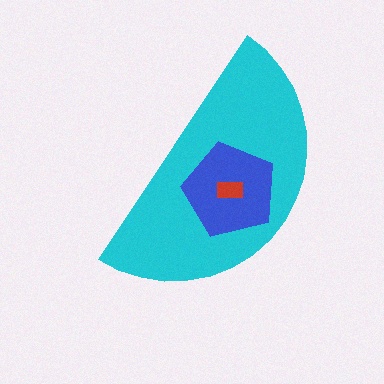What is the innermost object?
The red rectangle.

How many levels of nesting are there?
3.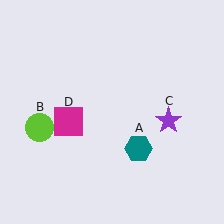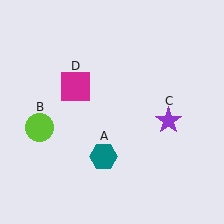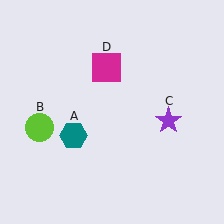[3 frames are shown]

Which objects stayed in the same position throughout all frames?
Lime circle (object B) and purple star (object C) remained stationary.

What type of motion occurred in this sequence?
The teal hexagon (object A), magenta square (object D) rotated clockwise around the center of the scene.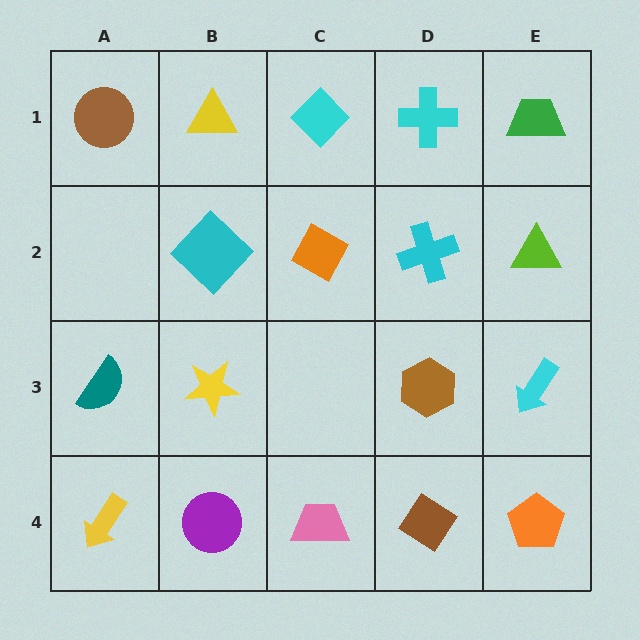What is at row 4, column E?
An orange pentagon.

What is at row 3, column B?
A yellow star.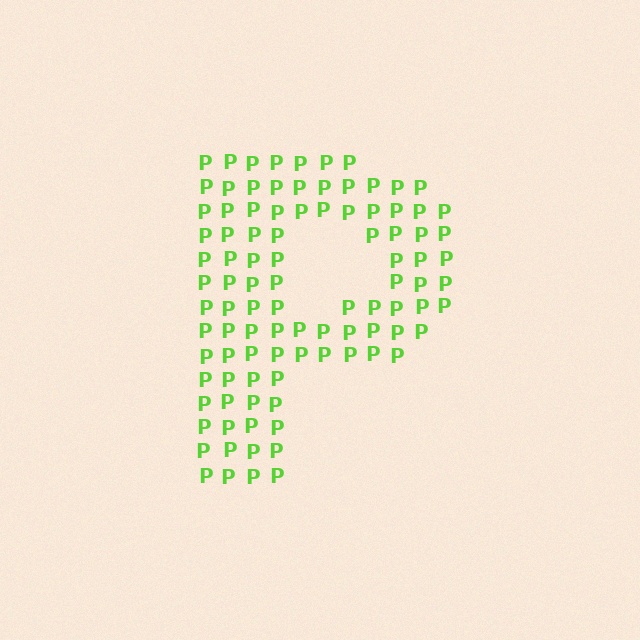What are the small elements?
The small elements are letter P's.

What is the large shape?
The large shape is the letter P.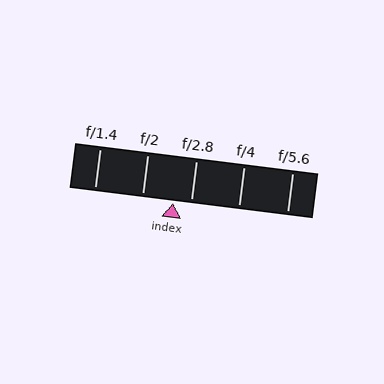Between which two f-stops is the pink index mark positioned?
The index mark is between f/2 and f/2.8.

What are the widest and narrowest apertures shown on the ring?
The widest aperture shown is f/1.4 and the narrowest is f/5.6.